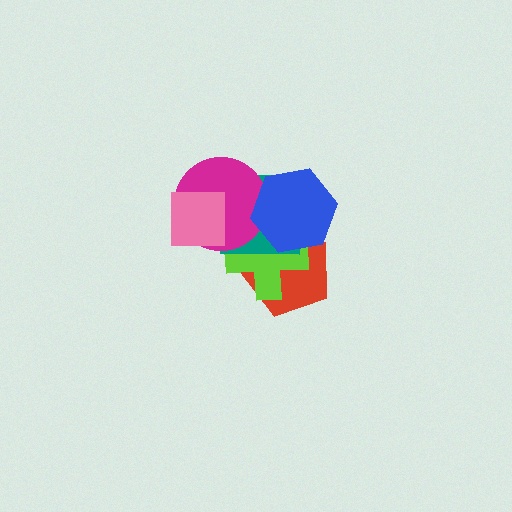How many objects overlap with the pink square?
1 object overlaps with the pink square.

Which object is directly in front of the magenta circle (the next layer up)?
The pink square is directly in front of the magenta circle.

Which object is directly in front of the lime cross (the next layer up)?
The teal square is directly in front of the lime cross.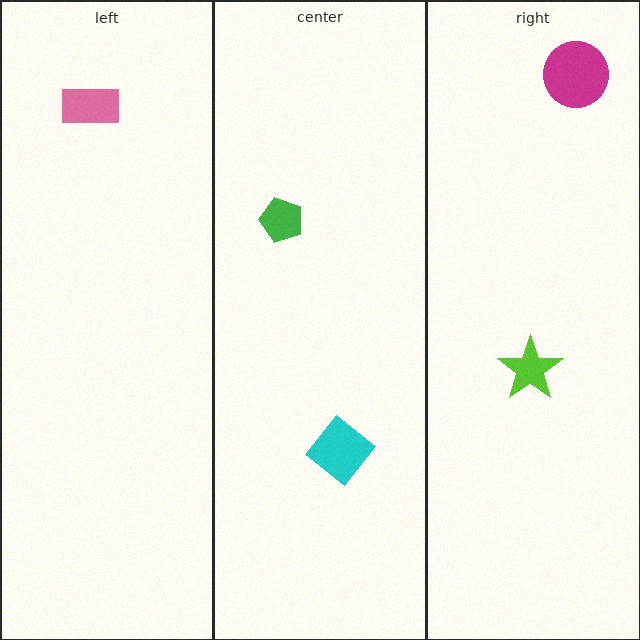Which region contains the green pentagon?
The center region.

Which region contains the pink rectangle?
The left region.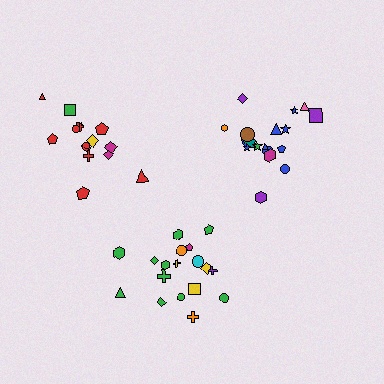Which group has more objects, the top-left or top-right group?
The top-right group.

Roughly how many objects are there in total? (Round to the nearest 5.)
Roughly 50 objects in total.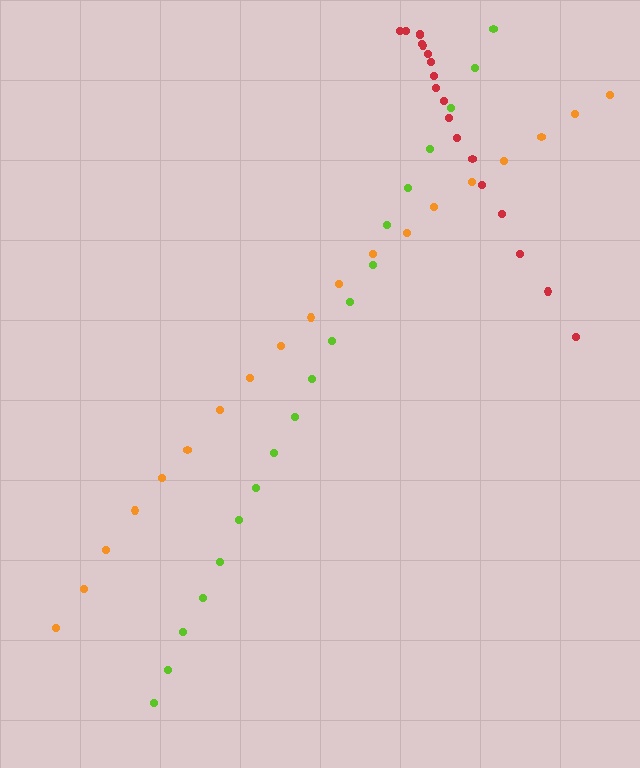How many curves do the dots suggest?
There are 3 distinct paths.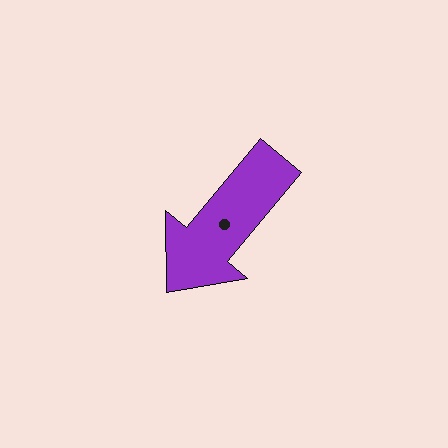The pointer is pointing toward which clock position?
Roughly 7 o'clock.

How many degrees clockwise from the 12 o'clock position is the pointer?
Approximately 220 degrees.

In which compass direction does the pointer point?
Southwest.